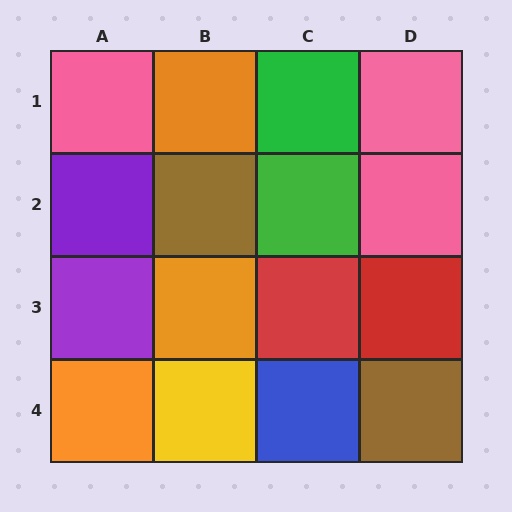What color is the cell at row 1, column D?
Pink.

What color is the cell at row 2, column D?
Pink.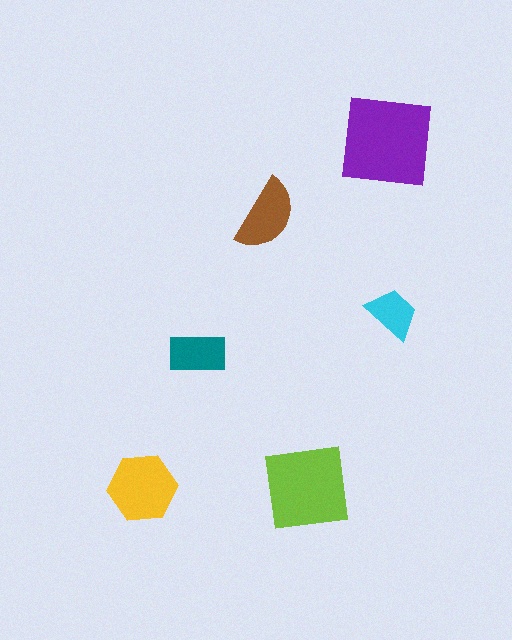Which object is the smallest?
The cyan trapezoid.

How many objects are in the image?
There are 6 objects in the image.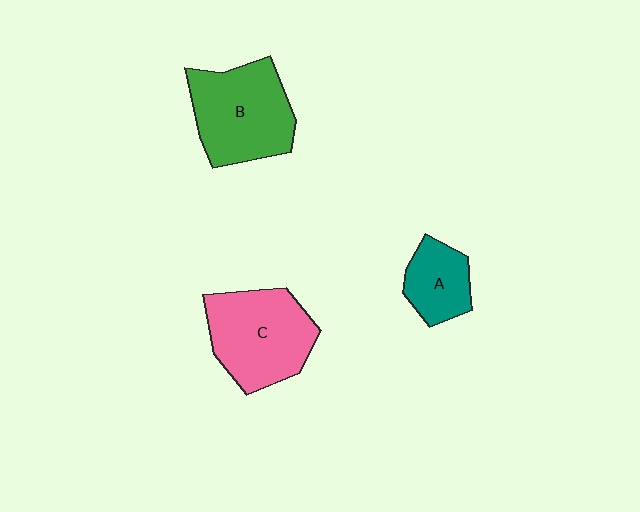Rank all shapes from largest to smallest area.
From largest to smallest: B (green), C (pink), A (teal).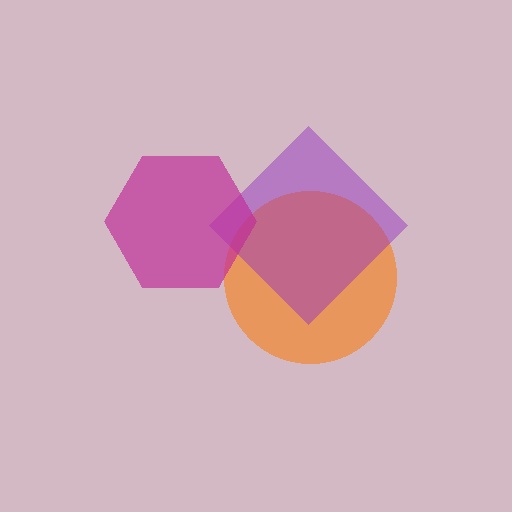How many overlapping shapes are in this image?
There are 3 overlapping shapes in the image.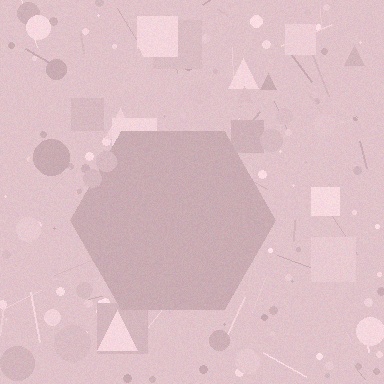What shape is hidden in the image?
A hexagon is hidden in the image.